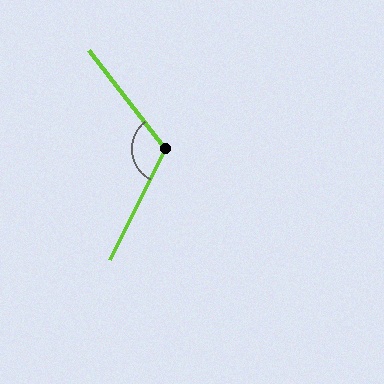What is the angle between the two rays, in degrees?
Approximately 116 degrees.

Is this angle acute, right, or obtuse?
It is obtuse.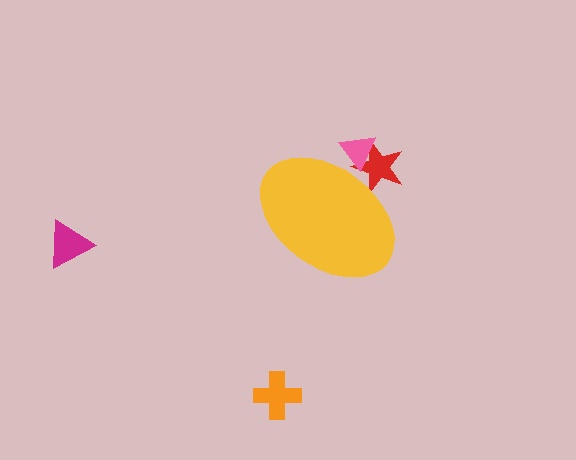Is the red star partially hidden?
Yes, the red star is partially hidden behind the yellow ellipse.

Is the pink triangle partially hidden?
Yes, the pink triangle is partially hidden behind the yellow ellipse.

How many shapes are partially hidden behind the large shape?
2 shapes are partially hidden.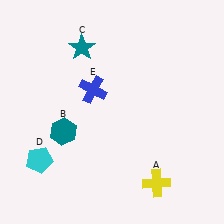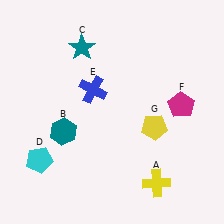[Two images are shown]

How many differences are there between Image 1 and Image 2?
There are 2 differences between the two images.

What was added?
A magenta pentagon (F), a yellow pentagon (G) were added in Image 2.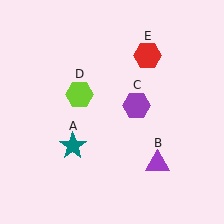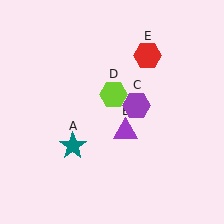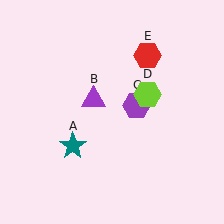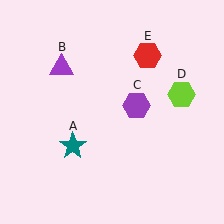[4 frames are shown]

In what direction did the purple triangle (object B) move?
The purple triangle (object B) moved up and to the left.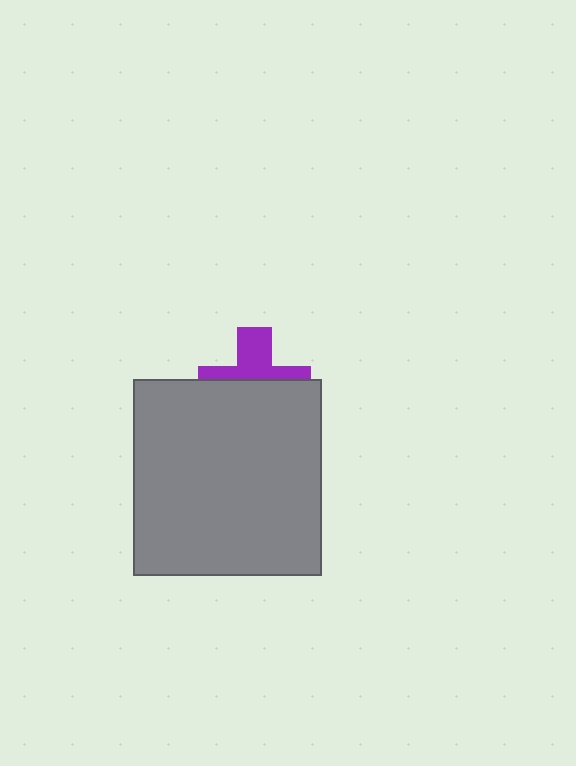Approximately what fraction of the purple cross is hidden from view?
Roughly 57% of the purple cross is hidden behind the gray rectangle.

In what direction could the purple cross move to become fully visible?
The purple cross could move up. That would shift it out from behind the gray rectangle entirely.